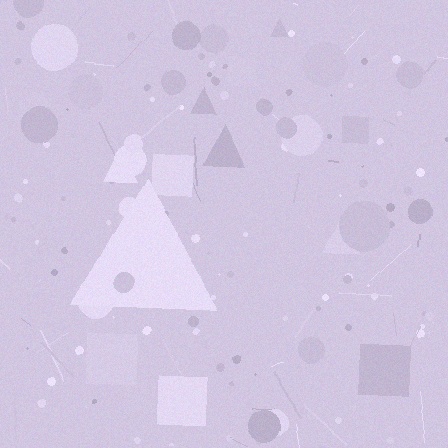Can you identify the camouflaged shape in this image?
The camouflaged shape is a triangle.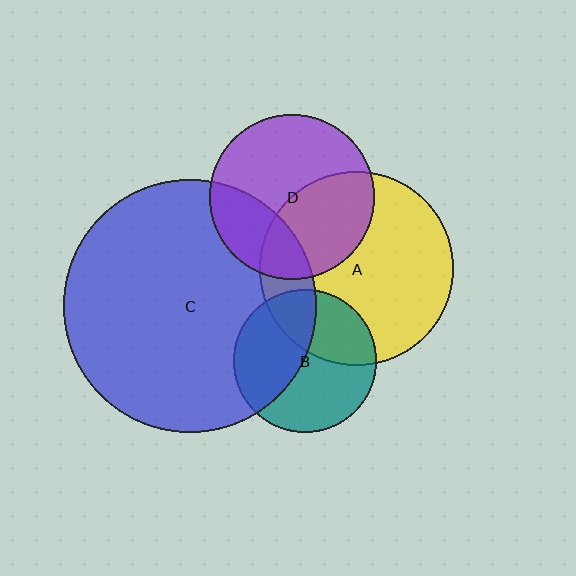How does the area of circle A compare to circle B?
Approximately 1.8 times.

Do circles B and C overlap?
Yes.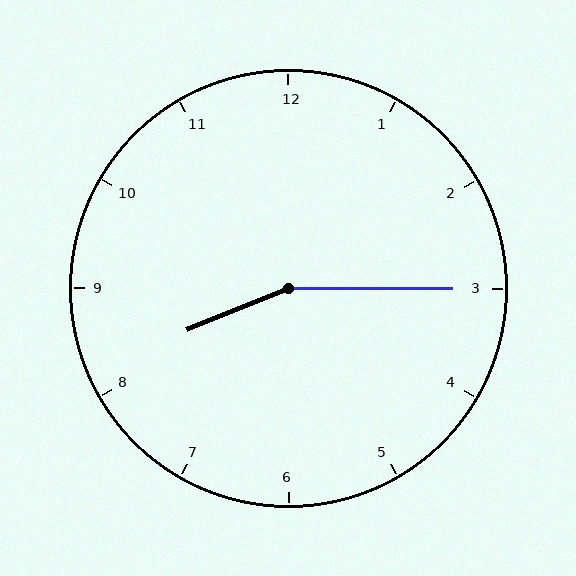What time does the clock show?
8:15.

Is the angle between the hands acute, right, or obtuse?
It is obtuse.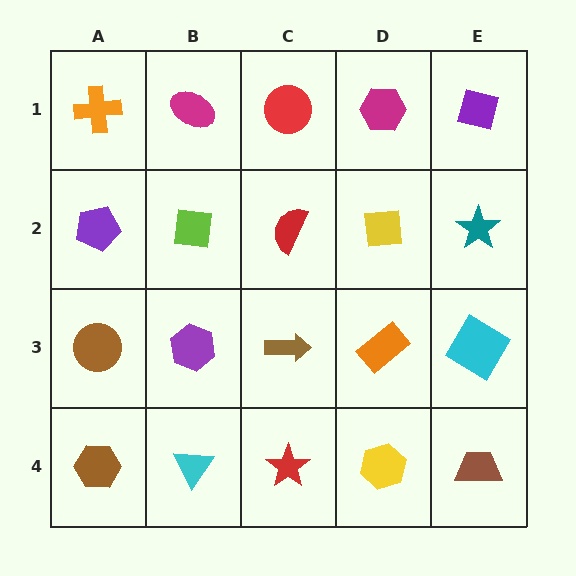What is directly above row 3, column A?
A purple pentagon.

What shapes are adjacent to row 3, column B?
A lime square (row 2, column B), a cyan triangle (row 4, column B), a brown circle (row 3, column A), a brown arrow (row 3, column C).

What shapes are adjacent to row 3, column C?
A red semicircle (row 2, column C), a red star (row 4, column C), a purple hexagon (row 3, column B), an orange rectangle (row 3, column D).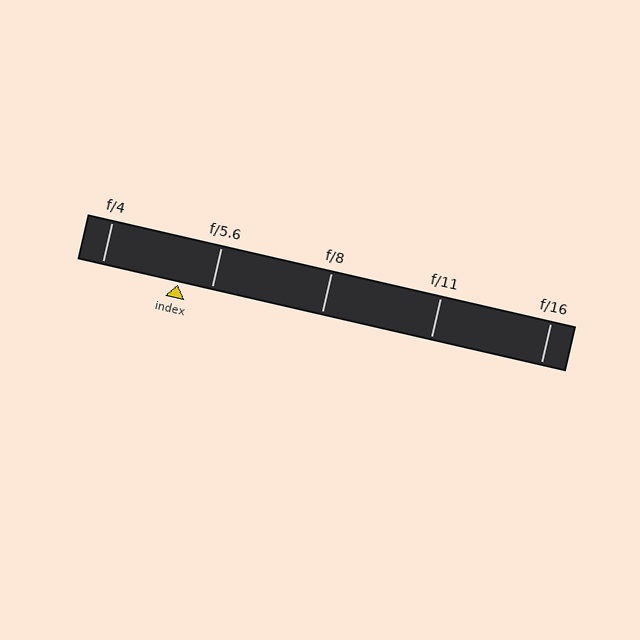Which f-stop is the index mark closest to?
The index mark is closest to f/5.6.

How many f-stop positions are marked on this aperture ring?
There are 5 f-stop positions marked.